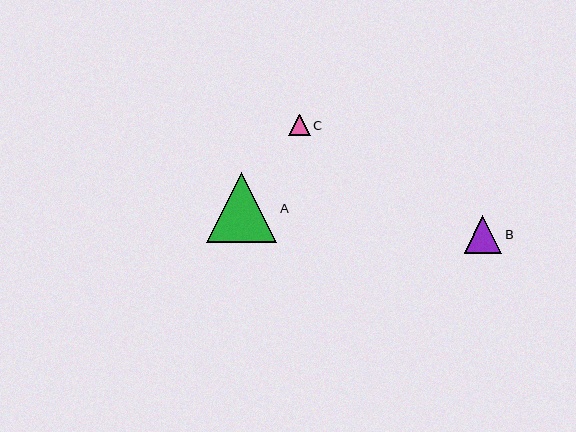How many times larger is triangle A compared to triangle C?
Triangle A is approximately 3.2 times the size of triangle C.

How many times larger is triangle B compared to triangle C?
Triangle B is approximately 1.8 times the size of triangle C.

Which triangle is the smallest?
Triangle C is the smallest with a size of approximately 22 pixels.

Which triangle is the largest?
Triangle A is the largest with a size of approximately 70 pixels.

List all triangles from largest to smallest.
From largest to smallest: A, B, C.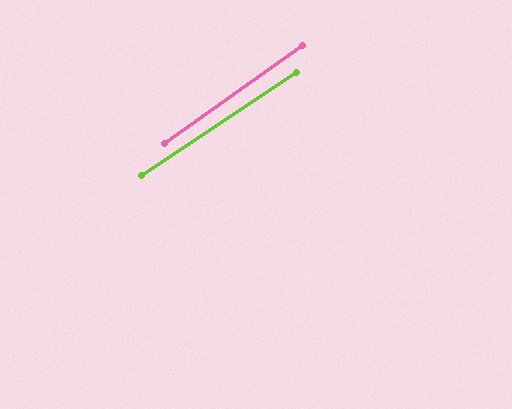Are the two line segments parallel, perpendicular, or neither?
Parallel — their directions differ by only 2.0°.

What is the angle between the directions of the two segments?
Approximately 2 degrees.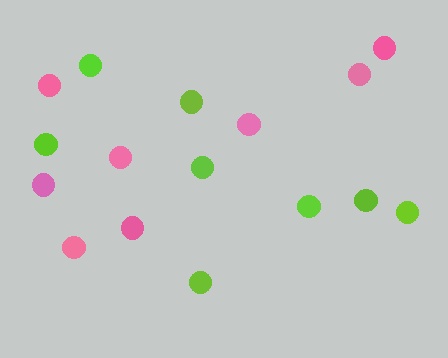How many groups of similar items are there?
There are 2 groups: one group of pink circles (8) and one group of lime circles (8).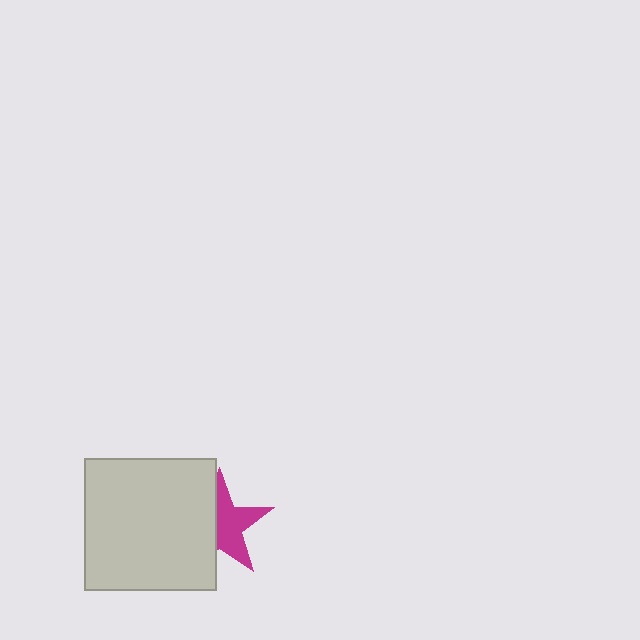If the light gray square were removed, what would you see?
You would see the complete magenta star.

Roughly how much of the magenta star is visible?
About half of it is visible (roughly 55%).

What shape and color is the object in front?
The object in front is a light gray square.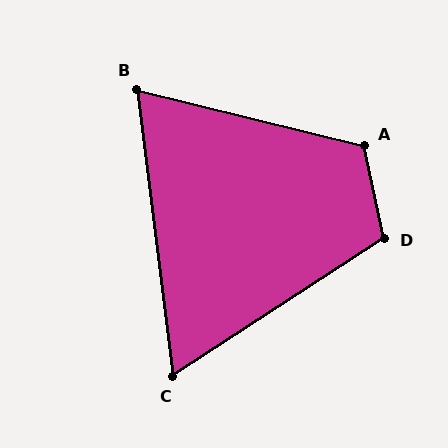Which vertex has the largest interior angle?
A, at approximately 116 degrees.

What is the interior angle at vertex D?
Approximately 111 degrees (obtuse).